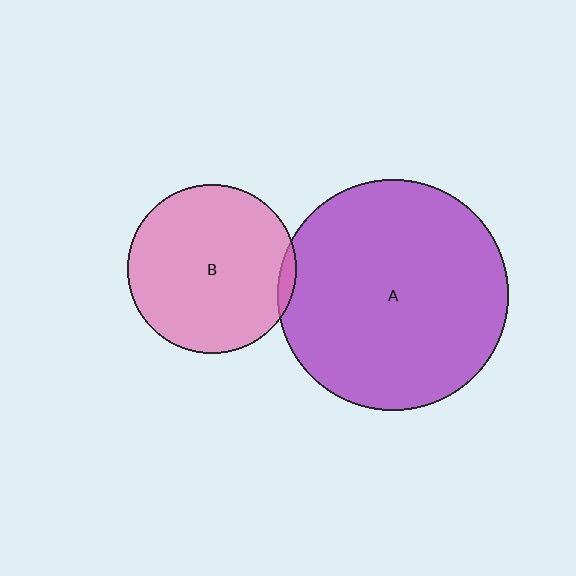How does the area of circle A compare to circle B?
Approximately 1.9 times.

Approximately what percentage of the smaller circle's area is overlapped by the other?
Approximately 5%.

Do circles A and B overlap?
Yes.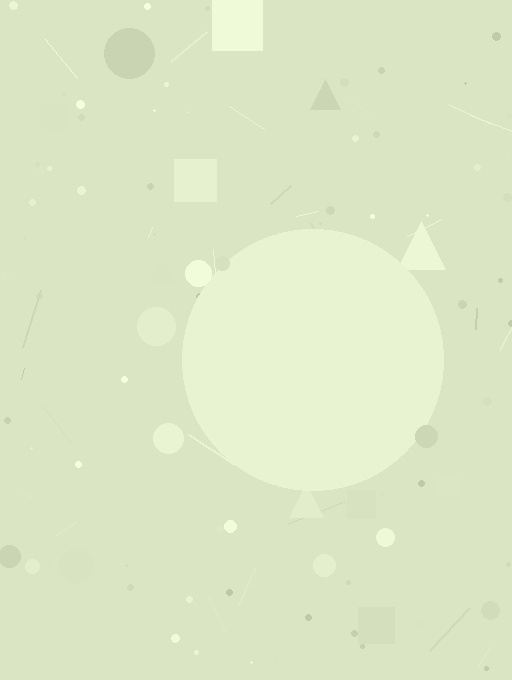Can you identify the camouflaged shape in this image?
The camouflaged shape is a circle.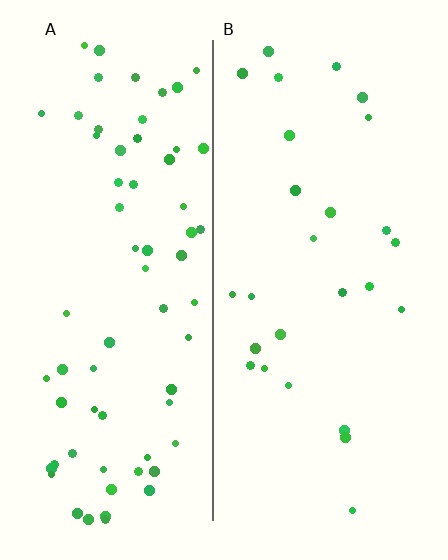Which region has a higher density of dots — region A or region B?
A (the left).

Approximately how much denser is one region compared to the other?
Approximately 2.5× — region A over region B.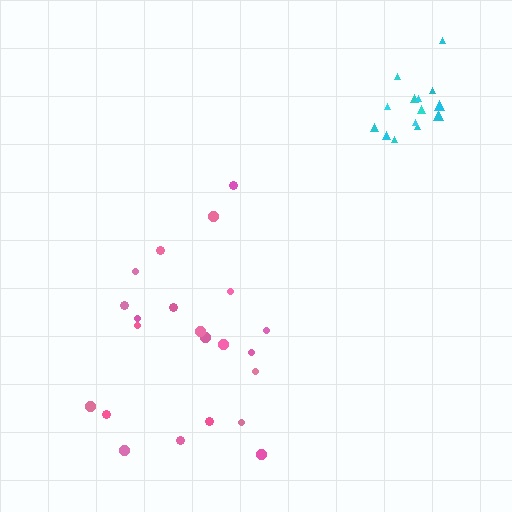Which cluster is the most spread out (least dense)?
Pink.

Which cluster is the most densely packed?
Cyan.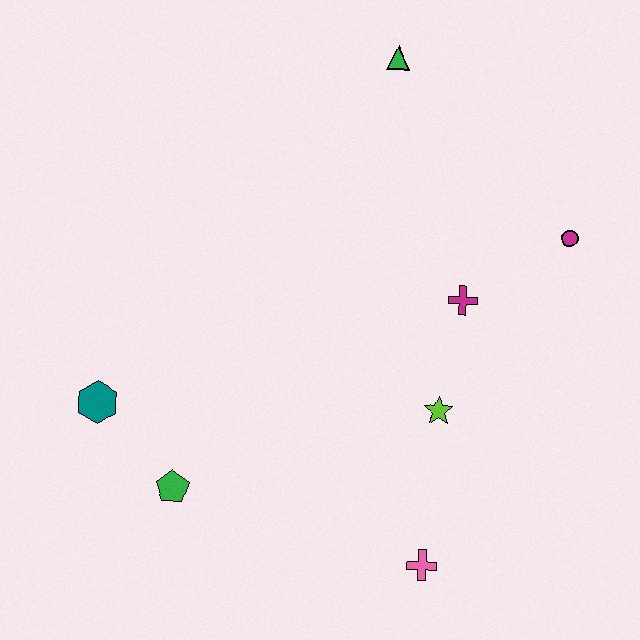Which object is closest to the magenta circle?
The magenta cross is closest to the magenta circle.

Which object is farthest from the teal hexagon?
The magenta circle is farthest from the teal hexagon.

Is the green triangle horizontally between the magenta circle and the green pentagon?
Yes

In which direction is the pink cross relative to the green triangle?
The pink cross is below the green triangle.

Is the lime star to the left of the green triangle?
No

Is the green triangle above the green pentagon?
Yes